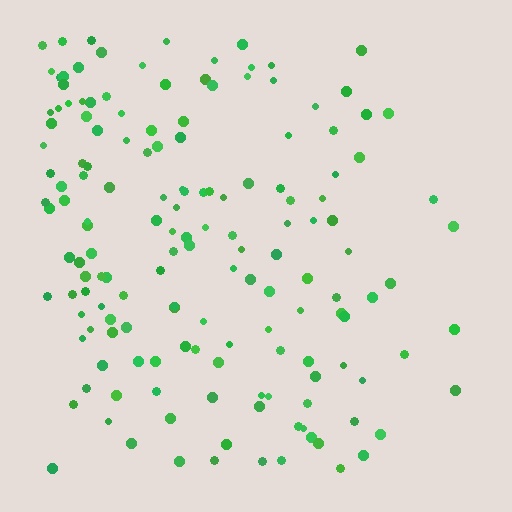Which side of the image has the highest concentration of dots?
The left.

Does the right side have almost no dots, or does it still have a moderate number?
Still a moderate number, just noticeably fewer than the left.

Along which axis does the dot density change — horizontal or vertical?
Horizontal.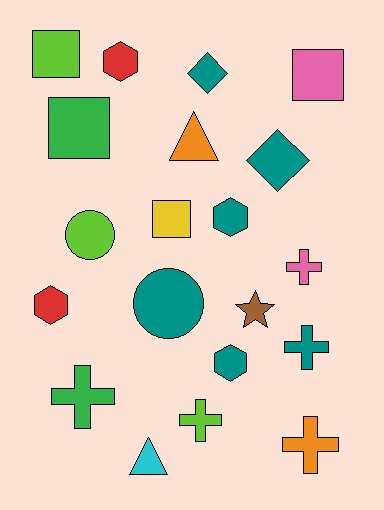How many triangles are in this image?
There are 2 triangles.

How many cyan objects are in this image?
There is 1 cyan object.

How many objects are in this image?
There are 20 objects.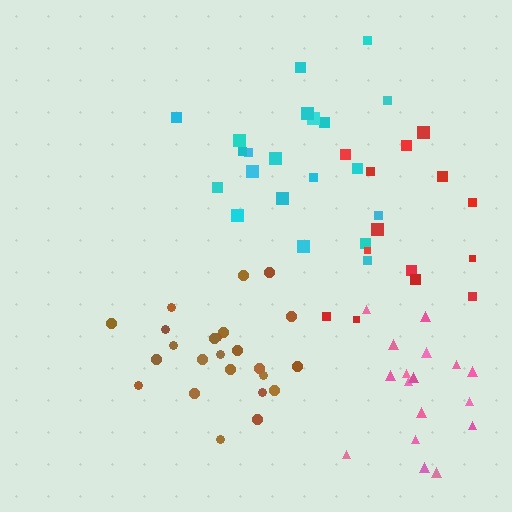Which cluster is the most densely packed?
Brown.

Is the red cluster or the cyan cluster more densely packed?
Cyan.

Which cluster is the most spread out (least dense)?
Red.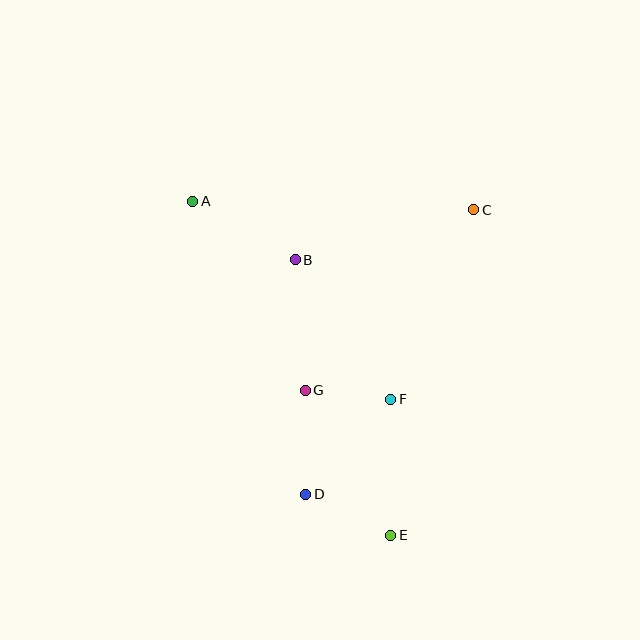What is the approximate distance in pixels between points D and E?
The distance between D and E is approximately 94 pixels.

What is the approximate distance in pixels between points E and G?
The distance between E and G is approximately 169 pixels.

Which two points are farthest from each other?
Points A and E are farthest from each other.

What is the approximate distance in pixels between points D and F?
The distance between D and F is approximately 128 pixels.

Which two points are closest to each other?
Points F and G are closest to each other.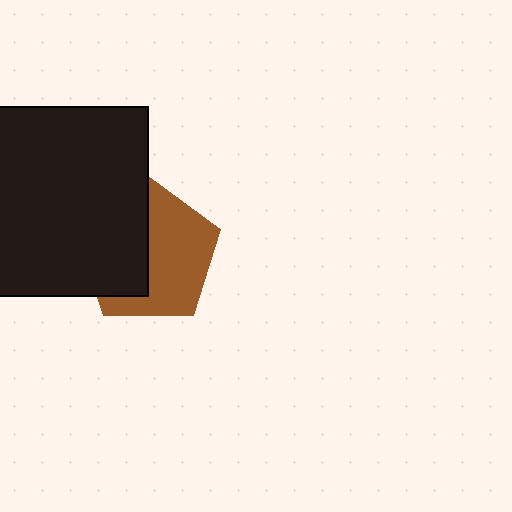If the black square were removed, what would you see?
You would see the complete brown pentagon.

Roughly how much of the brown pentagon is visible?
About half of it is visible (roughly 55%).